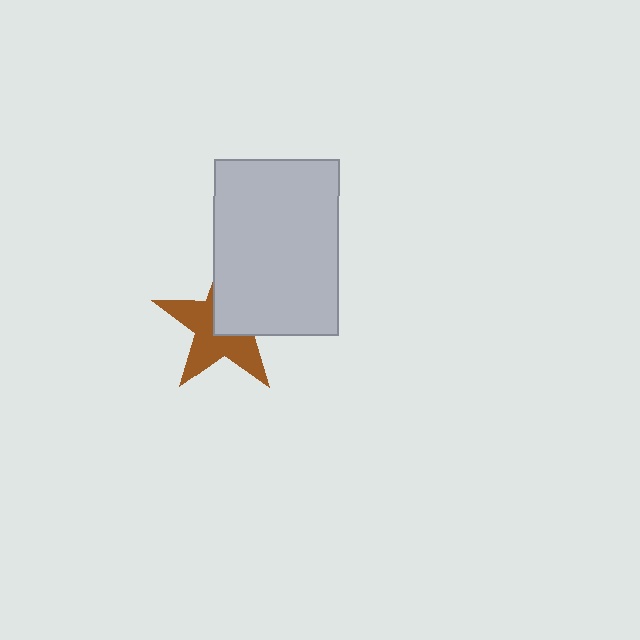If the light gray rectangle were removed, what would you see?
You would see the complete brown star.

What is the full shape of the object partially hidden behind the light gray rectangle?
The partially hidden object is a brown star.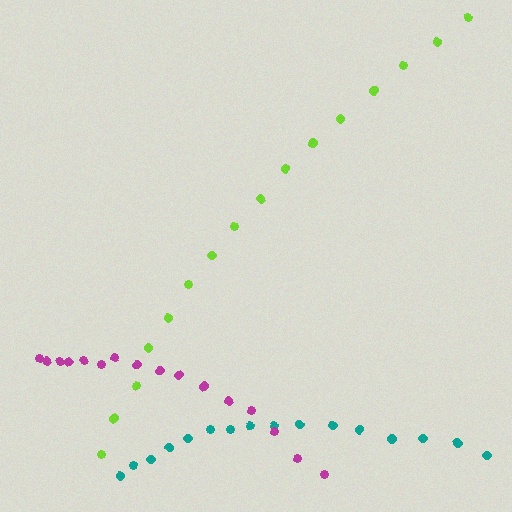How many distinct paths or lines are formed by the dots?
There are 3 distinct paths.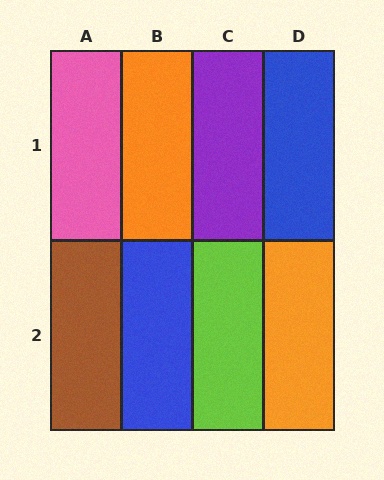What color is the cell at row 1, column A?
Pink.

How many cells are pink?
1 cell is pink.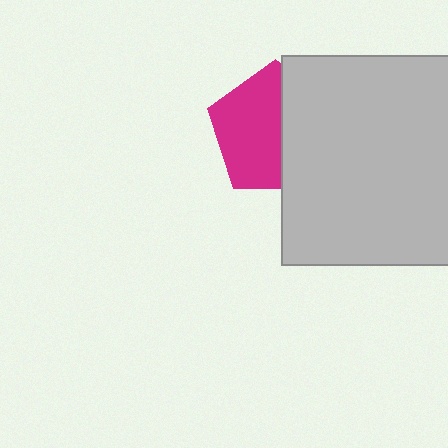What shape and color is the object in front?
The object in front is a light gray square.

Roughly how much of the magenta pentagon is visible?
About half of it is visible (roughly 57%).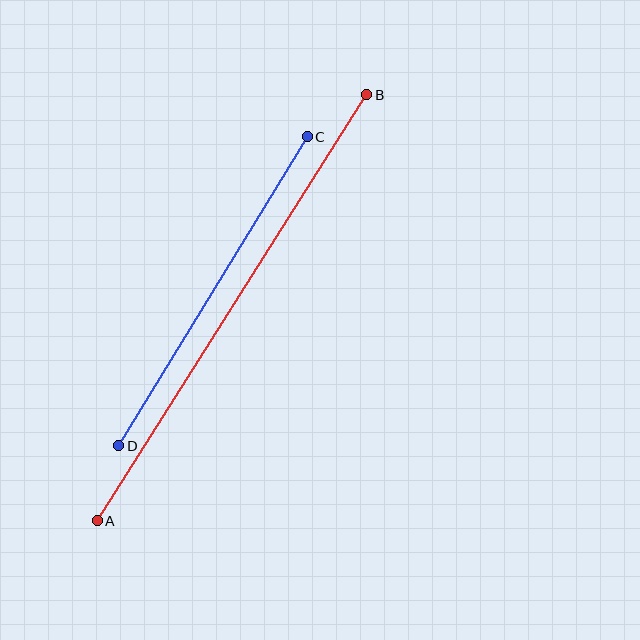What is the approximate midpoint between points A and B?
The midpoint is at approximately (232, 308) pixels.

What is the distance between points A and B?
The distance is approximately 504 pixels.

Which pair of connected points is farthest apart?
Points A and B are farthest apart.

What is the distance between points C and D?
The distance is approximately 362 pixels.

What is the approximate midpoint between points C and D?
The midpoint is at approximately (213, 291) pixels.